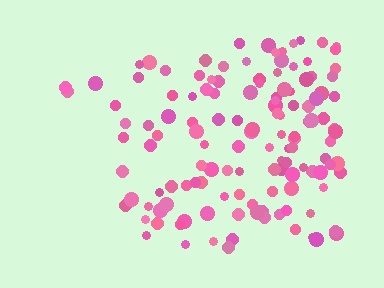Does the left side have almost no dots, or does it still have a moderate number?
Still a moderate number, just noticeably fewer than the right.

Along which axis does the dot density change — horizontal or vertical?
Horizontal.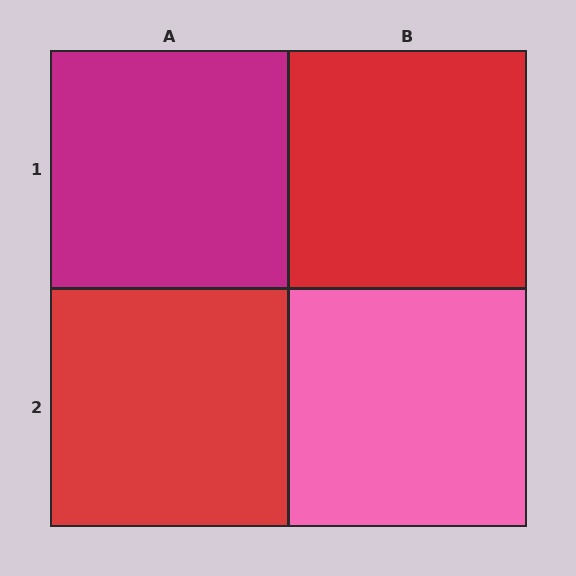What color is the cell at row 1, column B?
Red.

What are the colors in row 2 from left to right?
Red, pink.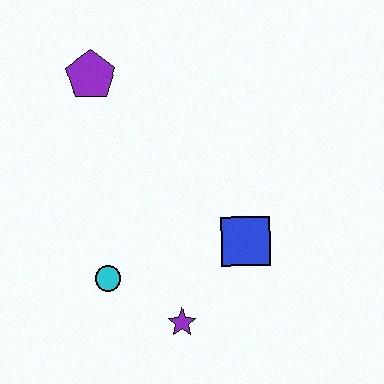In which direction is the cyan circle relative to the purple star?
The cyan circle is to the left of the purple star.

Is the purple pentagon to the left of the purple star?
Yes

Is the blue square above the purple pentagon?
No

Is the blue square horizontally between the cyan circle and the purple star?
No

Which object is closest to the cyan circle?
The purple star is closest to the cyan circle.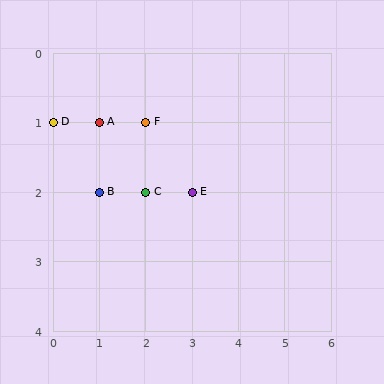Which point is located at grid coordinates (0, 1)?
Point D is at (0, 1).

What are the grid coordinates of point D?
Point D is at grid coordinates (0, 1).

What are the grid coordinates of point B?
Point B is at grid coordinates (1, 2).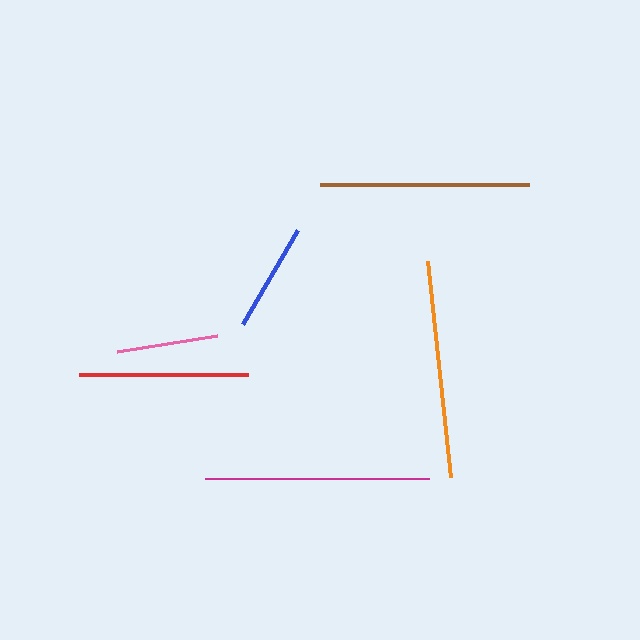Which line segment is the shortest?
The pink line is the shortest at approximately 101 pixels.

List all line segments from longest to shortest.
From longest to shortest: magenta, orange, brown, red, blue, pink.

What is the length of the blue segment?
The blue segment is approximately 109 pixels long.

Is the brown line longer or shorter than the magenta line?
The magenta line is longer than the brown line.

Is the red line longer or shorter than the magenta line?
The magenta line is longer than the red line.